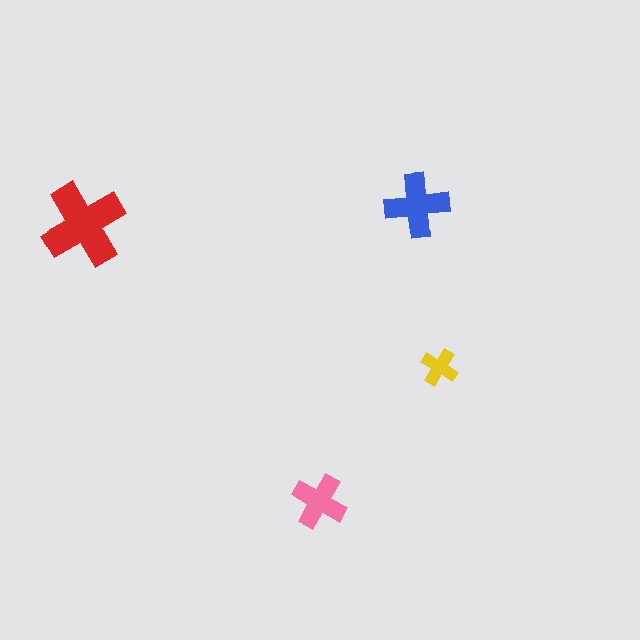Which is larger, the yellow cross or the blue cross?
The blue one.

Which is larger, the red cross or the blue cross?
The red one.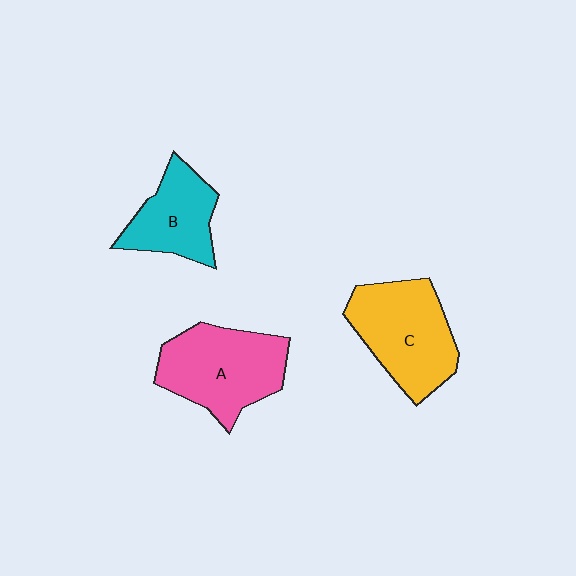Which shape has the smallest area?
Shape B (cyan).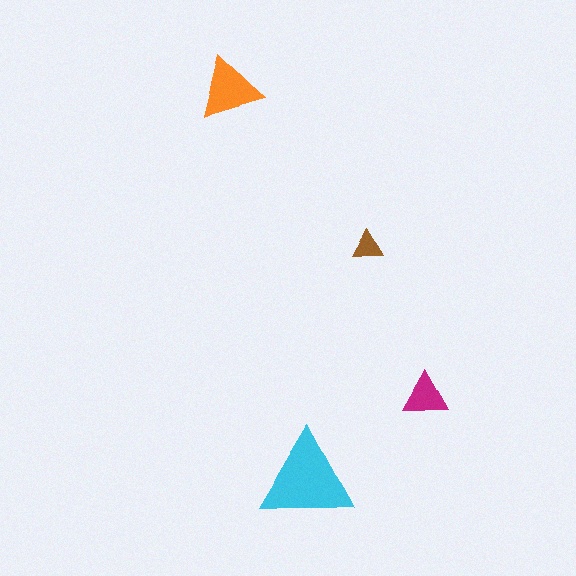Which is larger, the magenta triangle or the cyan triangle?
The cyan one.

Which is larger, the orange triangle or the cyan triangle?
The cyan one.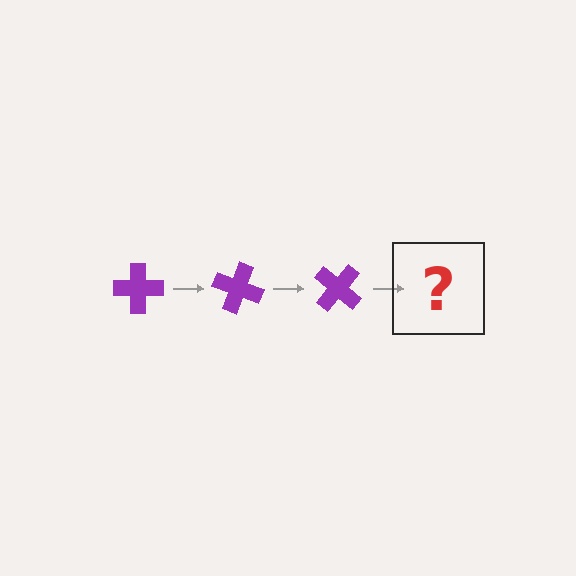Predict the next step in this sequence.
The next step is a purple cross rotated 60 degrees.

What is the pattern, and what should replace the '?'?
The pattern is that the cross rotates 20 degrees each step. The '?' should be a purple cross rotated 60 degrees.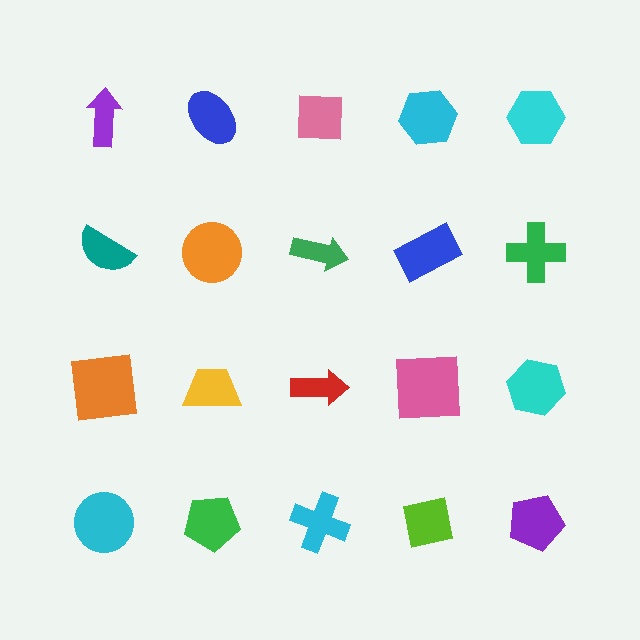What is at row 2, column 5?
A green cross.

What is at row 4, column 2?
A green pentagon.